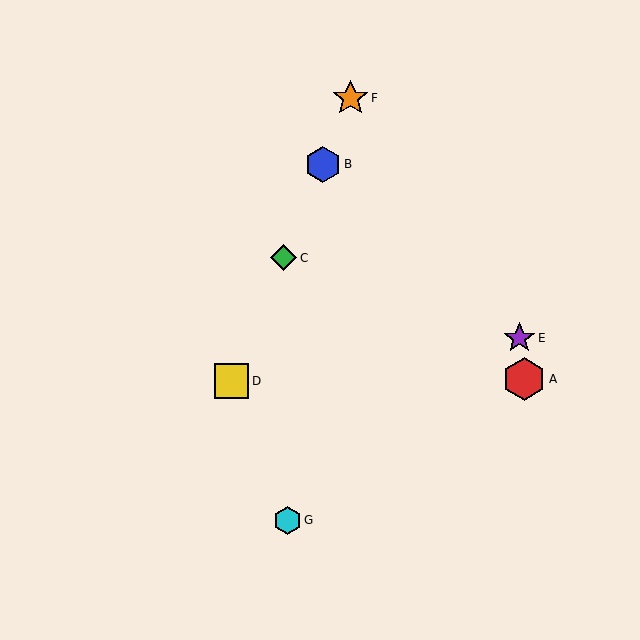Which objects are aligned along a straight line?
Objects B, C, D, F are aligned along a straight line.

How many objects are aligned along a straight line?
4 objects (B, C, D, F) are aligned along a straight line.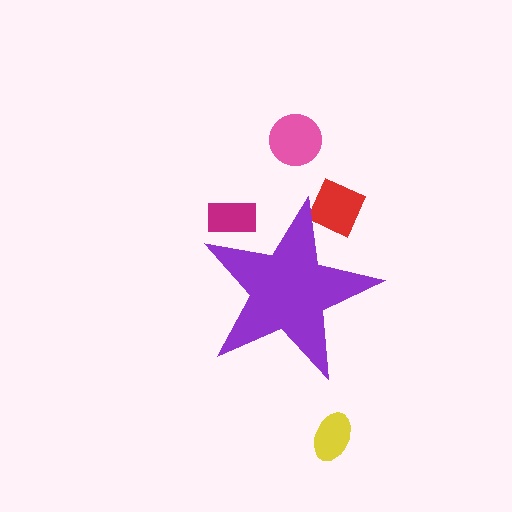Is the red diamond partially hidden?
Yes, the red diamond is partially hidden behind the purple star.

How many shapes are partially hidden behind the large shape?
2 shapes are partially hidden.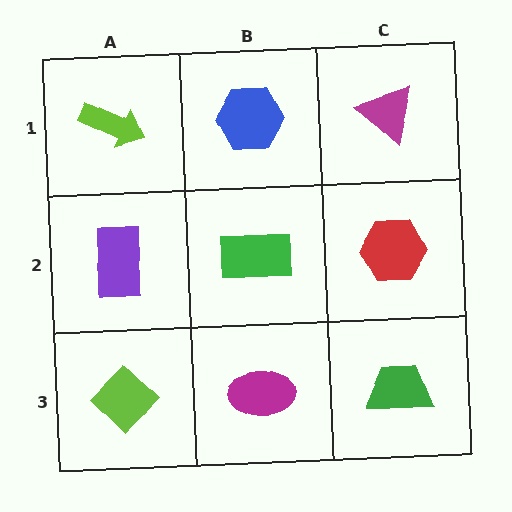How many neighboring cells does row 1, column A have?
2.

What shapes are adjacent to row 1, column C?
A red hexagon (row 2, column C), a blue hexagon (row 1, column B).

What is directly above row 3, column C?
A red hexagon.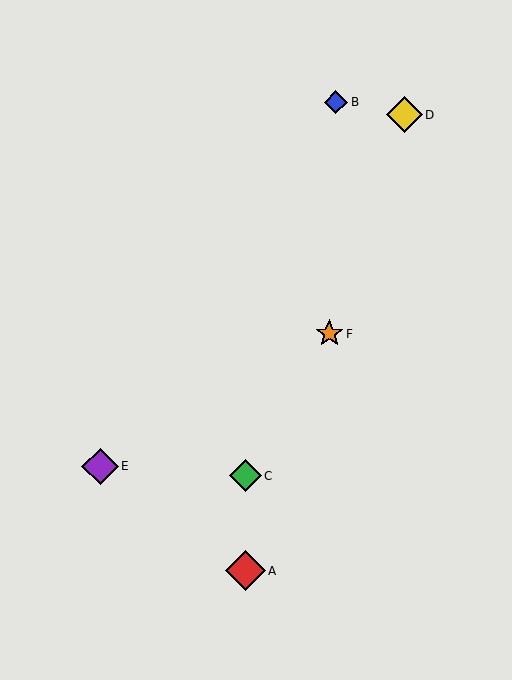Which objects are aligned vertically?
Objects A, C are aligned vertically.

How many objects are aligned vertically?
2 objects (A, C) are aligned vertically.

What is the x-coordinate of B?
Object B is at x≈336.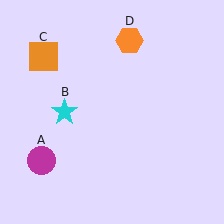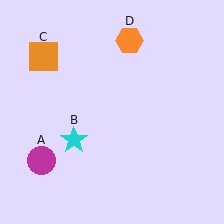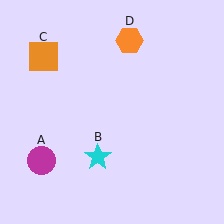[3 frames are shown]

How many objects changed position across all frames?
1 object changed position: cyan star (object B).